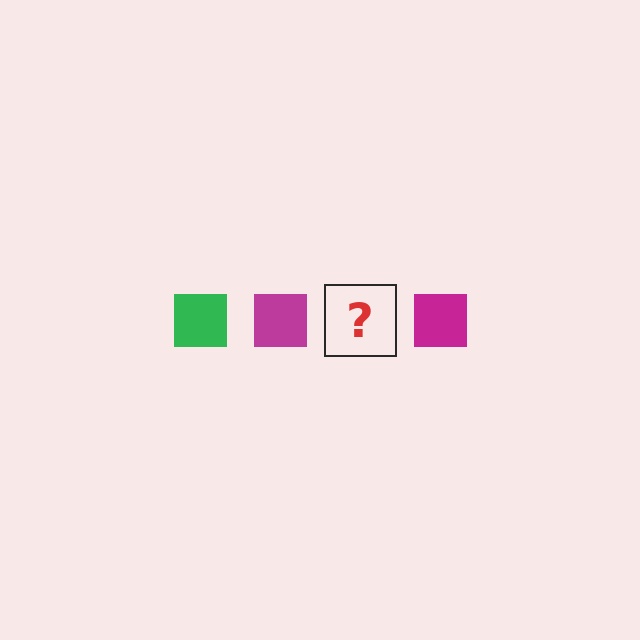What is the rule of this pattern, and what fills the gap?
The rule is that the pattern cycles through green, magenta squares. The gap should be filled with a green square.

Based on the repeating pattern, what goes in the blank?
The blank should be a green square.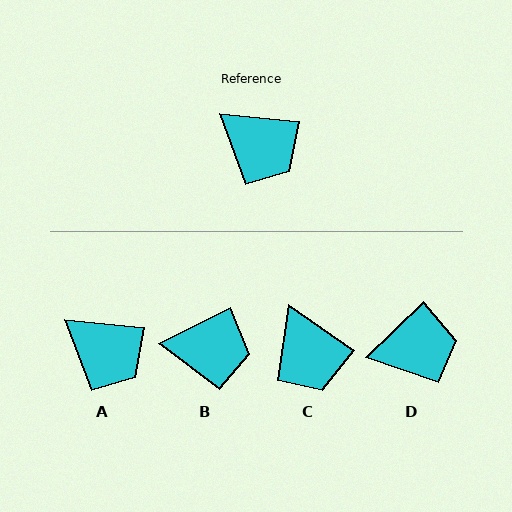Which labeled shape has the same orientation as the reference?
A.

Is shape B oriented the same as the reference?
No, it is off by about 32 degrees.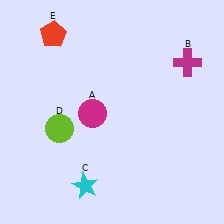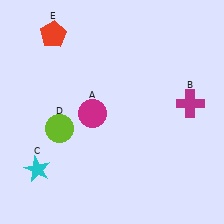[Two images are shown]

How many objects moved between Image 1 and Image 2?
2 objects moved between the two images.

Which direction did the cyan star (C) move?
The cyan star (C) moved left.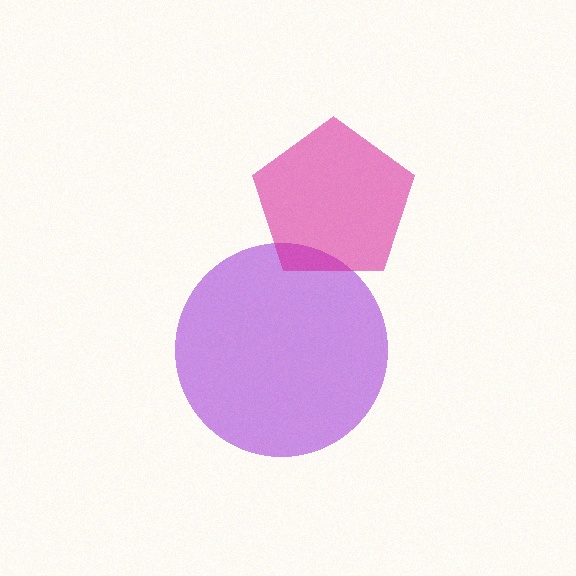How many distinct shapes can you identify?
There are 2 distinct shapes: a purple circle, a magenta pentagon.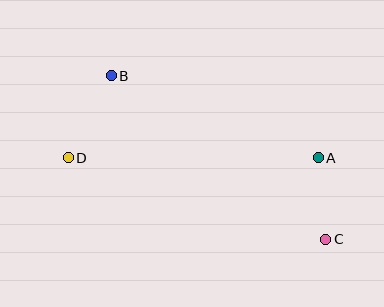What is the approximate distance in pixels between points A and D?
The distance between A and D is approximately 250 pixels.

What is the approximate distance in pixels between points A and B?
The distance between A and B is approximately 222 pixels.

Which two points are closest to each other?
Points A and C are closest to each other.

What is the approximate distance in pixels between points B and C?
The distance between B and C is approximately 270 pixels.